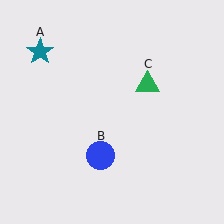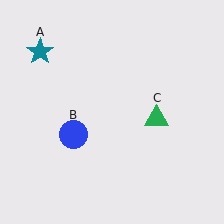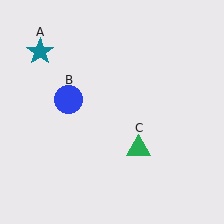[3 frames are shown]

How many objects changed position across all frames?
2 objects changed position: blue circle (object B), green triangle (object C).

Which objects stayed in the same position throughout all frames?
Teal star (object A) remained stationary.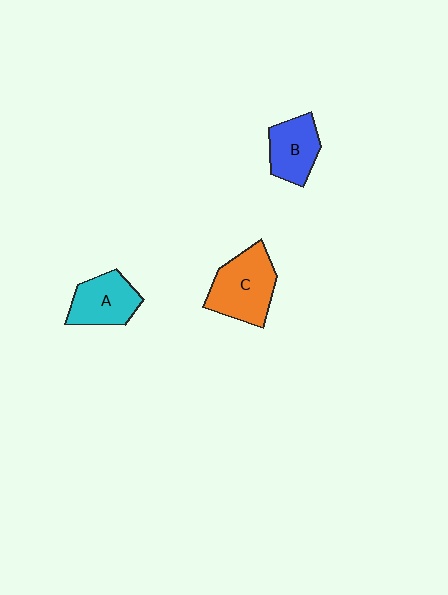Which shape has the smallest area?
Shape B (blue).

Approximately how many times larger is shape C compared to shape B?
Approximately 1.4 times.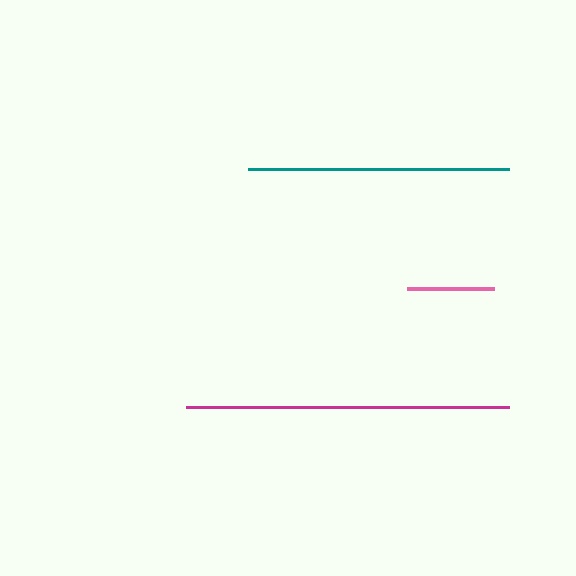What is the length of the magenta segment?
The magenta segment is approximately 322 pixels long.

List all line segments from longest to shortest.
From longest to shortest: magenta, teal, pink.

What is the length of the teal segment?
The teal segment is approximately 260 pixels long.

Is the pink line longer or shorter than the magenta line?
The magenta line is longer than the pink line.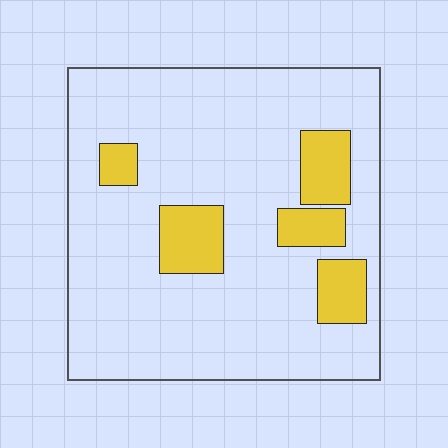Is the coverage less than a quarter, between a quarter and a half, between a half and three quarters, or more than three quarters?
Less than a quarter.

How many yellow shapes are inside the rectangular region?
5.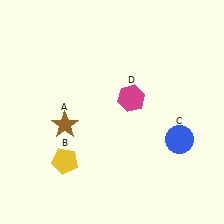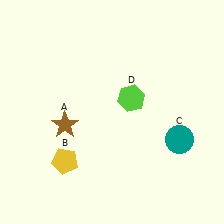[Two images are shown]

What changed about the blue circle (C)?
In Image 1, C is blue. In Image 2, it changed to teal.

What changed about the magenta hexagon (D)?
In Image 1, D is magenta. In Image 2, it changed to lime.